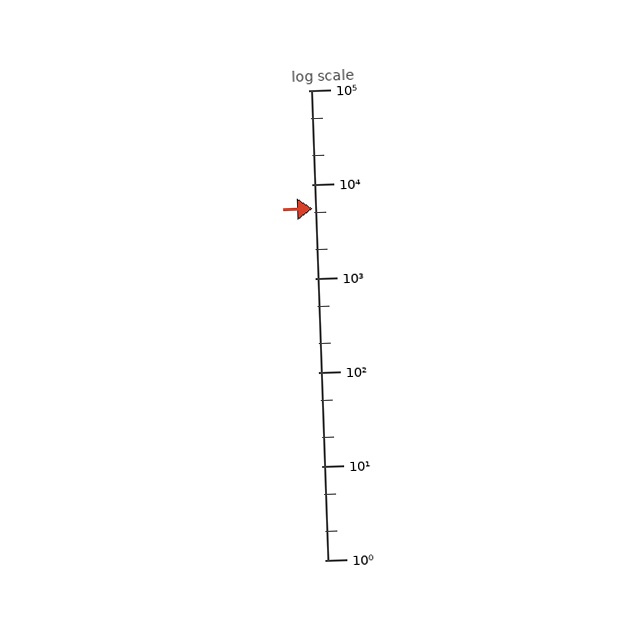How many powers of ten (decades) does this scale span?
The scale spans 5 decades, from 1 to 100000.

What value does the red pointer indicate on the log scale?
The pointer indicates approximately 5500.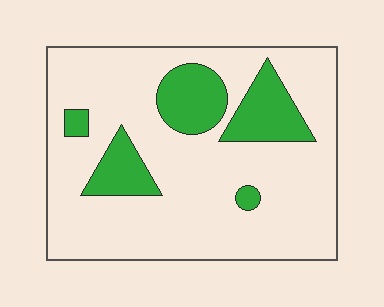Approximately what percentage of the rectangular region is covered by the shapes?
Approximately 20%.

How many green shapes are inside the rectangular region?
5.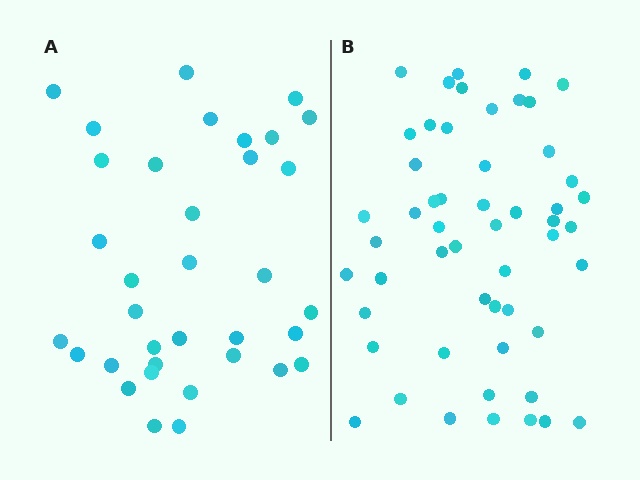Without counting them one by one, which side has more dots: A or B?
Region B (the right region) has more dots.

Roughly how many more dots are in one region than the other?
Region B has approximately 20 more dots than region A.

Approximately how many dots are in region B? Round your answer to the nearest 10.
About 50 dots. (The exact count is 53, which rounds to 50.)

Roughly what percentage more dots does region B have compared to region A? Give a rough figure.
About 50% more.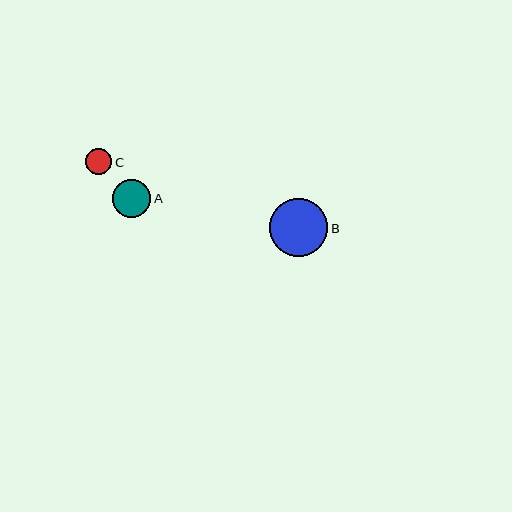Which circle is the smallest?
Circle C is the smallest with a size of approximately 27 pixels.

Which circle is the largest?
Circle B is the largest with a size of approximately 58 pixels.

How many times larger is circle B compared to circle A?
Circle B is approximately 1.5 times the size of circle A.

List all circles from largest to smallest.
From largest to smallest: B, A, C.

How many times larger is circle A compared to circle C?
Circle A is approximately 1.4 times the size of circle C.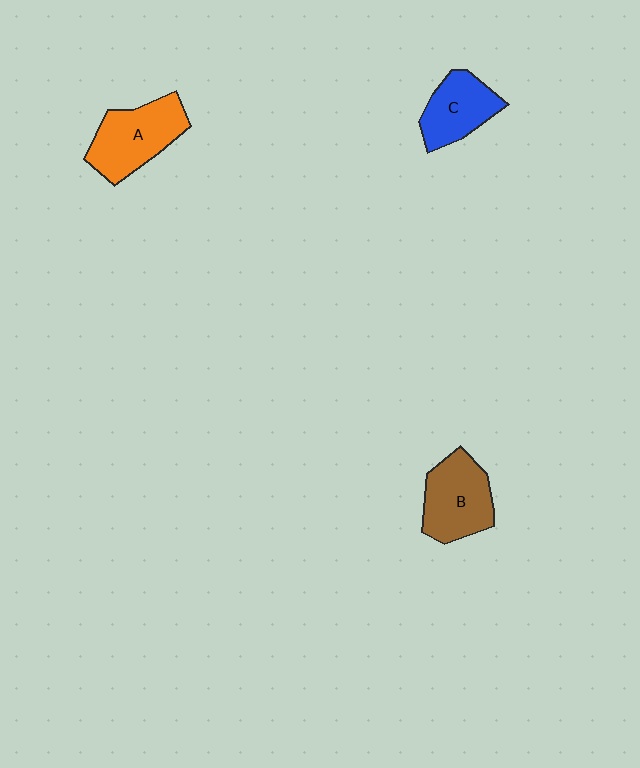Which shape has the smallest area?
Shape C (blue).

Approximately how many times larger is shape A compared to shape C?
Approximately 1.3 times.